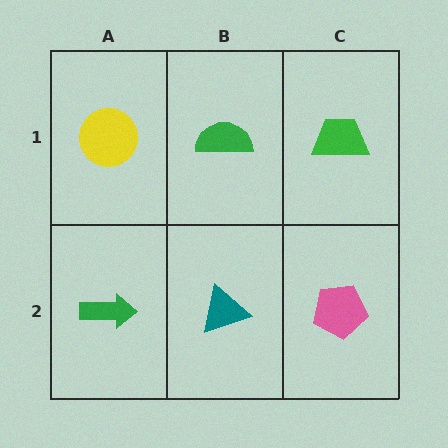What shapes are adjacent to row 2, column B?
A green semicircle (row 1, column B), a green arrow (row 2, column A), a pink pentagon (row 2, column C).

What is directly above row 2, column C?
A green trapezoid.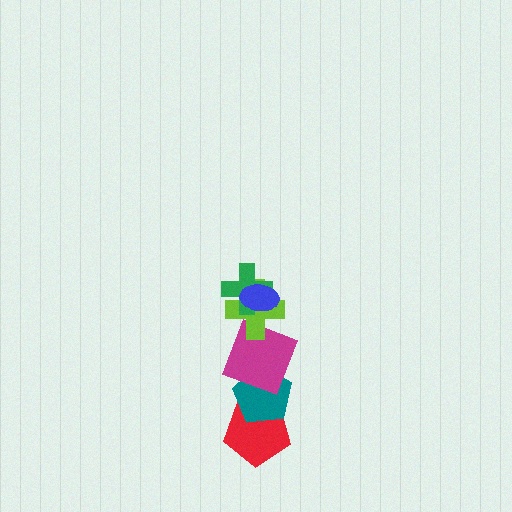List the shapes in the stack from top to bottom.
From top to bottom: the blue ellipse, the green cross, the lime cross, the magenta square, the teal pentagon, the red pentagon.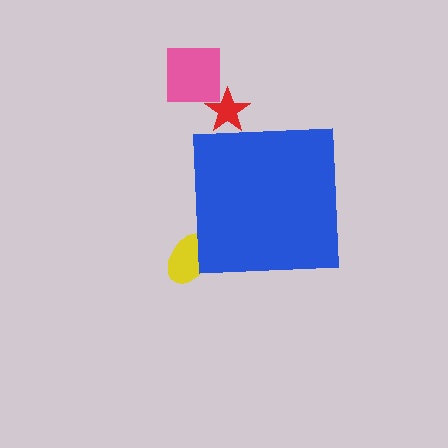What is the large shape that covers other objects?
A blue square.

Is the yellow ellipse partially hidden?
Yes, the yellow ellipse is partially hidden behind the blue square.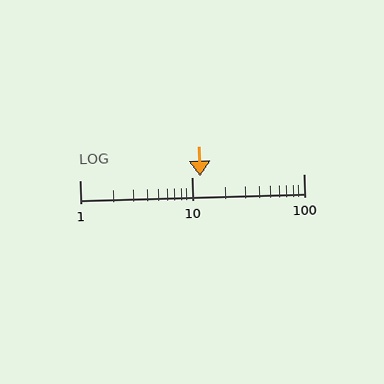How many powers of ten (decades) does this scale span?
The scale spans 2 decades, from 1 to 100.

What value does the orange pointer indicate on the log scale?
The pointer indicates approximately 12.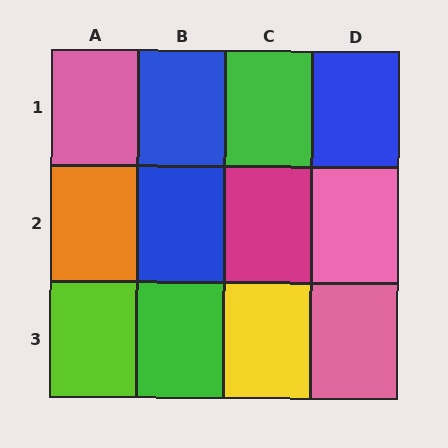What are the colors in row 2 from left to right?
Orange, blue, magenta, pink.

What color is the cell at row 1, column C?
Green.